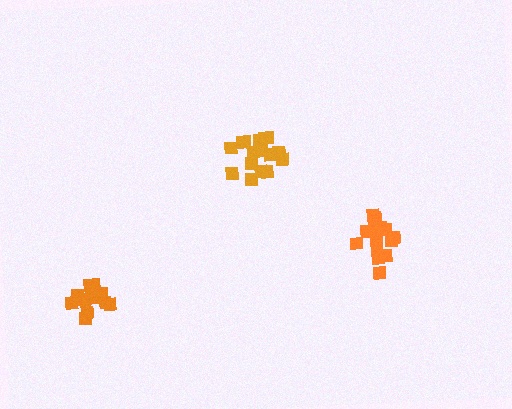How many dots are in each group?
Group 1: 14 dots, Group 2: 13 dots, Group 3: 16 dots (43 total).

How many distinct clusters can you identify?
There are 3 distinct clusters.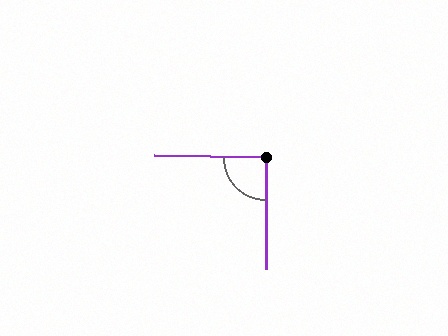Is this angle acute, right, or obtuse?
It is approximately a right angle.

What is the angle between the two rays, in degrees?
Approximately 91 degrees.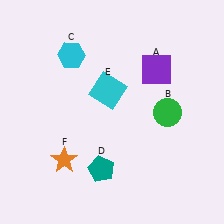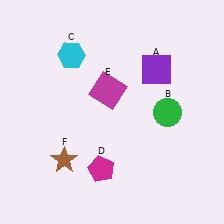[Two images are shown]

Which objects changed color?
D changed from teal to magenta. E changed from cyan to magenta. F changed from orange to brown.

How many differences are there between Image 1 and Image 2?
There are 3 differences between the two images.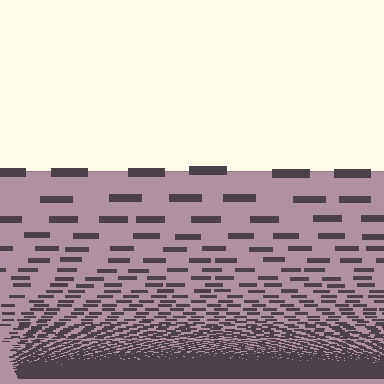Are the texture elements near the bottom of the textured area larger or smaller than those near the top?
Smaller. The gradient is inverted — elements near the bottom are smaller and denser.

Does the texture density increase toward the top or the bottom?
Density increases toward the bottom.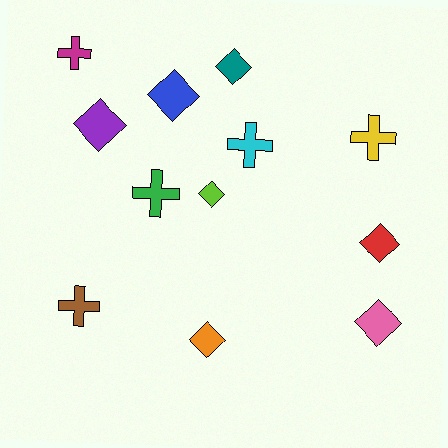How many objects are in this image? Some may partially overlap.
There are 12 objects.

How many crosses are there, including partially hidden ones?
There are 5 crosses.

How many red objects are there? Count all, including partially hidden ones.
There is 1 red object.